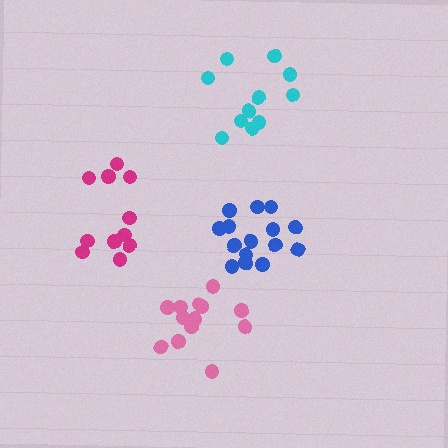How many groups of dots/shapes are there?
There are 4 groups.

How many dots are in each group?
Group 1: 11 dots, Group 2: 15 dots, Group 3: 11 dots, Group 4: 13 dots (50 total).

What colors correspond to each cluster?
The clusters are colored: cyan, blue, magenta, pink.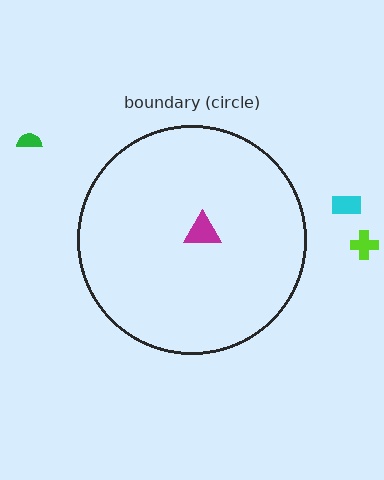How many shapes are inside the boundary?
1 inside, 3 outside.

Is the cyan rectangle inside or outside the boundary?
Outside.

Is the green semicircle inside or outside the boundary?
Outside.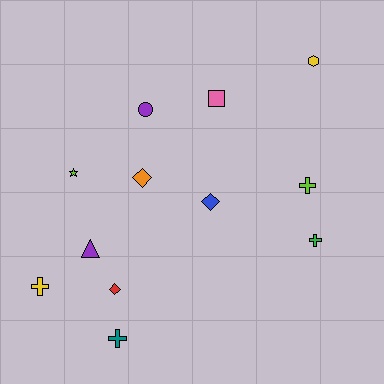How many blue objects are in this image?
There is 1 blue object.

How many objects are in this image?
There are 12 objects.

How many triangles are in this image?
There is 1 triangle.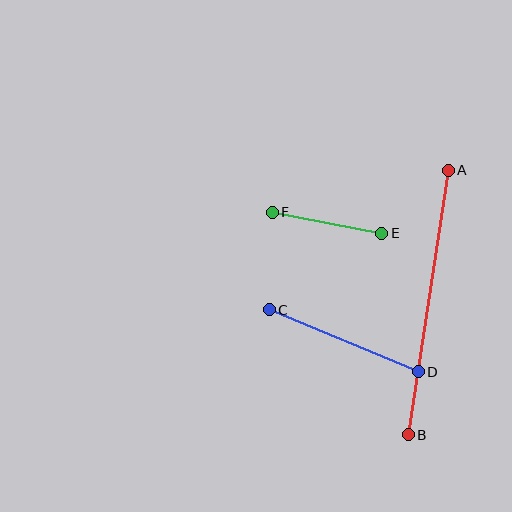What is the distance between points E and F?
The distance is approximately 111 pixels.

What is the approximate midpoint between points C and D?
The midpoint is at approximately (344, 341) pixels.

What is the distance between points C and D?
The distance is approximately 162 pixels.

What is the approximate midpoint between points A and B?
The midpoint is at approximately (428, 302) pixels.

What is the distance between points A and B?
The distance is approximately 268 pixels.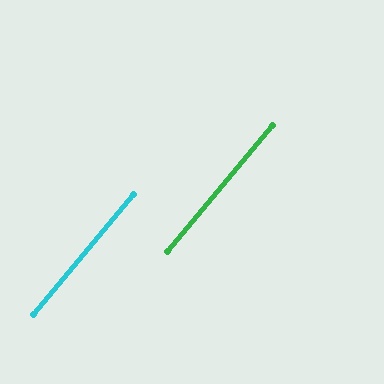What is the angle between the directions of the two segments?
Approximately 0 degrees.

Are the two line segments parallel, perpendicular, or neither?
Parallel — their directions differ by only 0.1°.